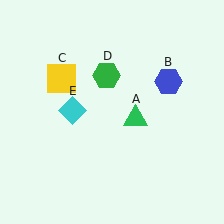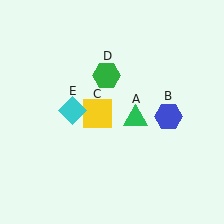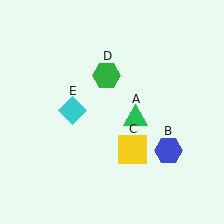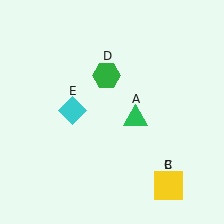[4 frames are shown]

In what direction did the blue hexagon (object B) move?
The blue hexagon (object B) moved down.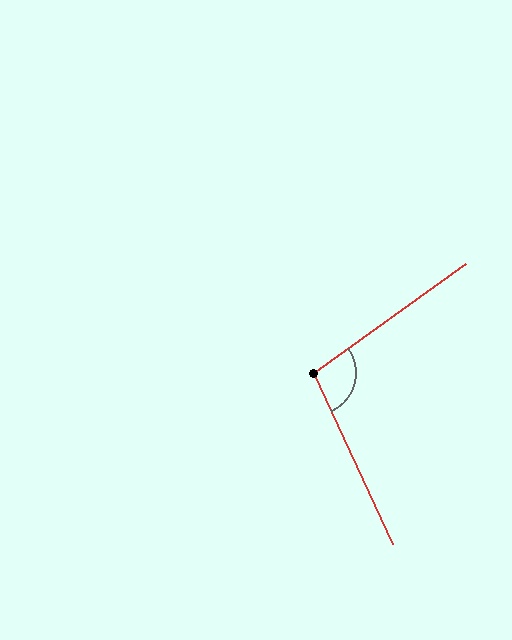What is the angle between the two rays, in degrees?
Approximately 101 degrees.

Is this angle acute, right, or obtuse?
It is obtuse.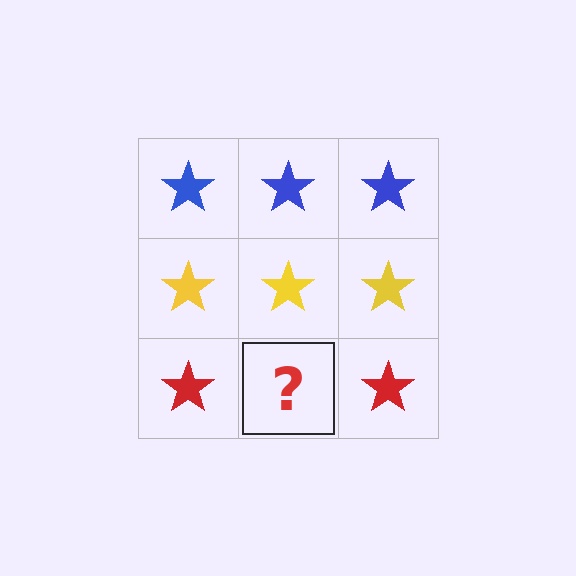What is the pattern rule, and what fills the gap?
The rule is that each row has a consistent color. The gap should be filled with a red star.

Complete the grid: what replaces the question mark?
The question mark should be replaced with a red star.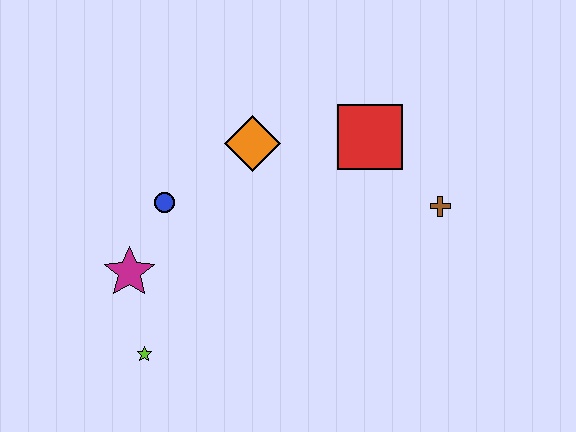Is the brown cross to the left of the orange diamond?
No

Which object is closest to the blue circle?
The magenta star is closest to the blue circle.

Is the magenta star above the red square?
No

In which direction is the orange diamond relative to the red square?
The orange diamond is to the left of the red square.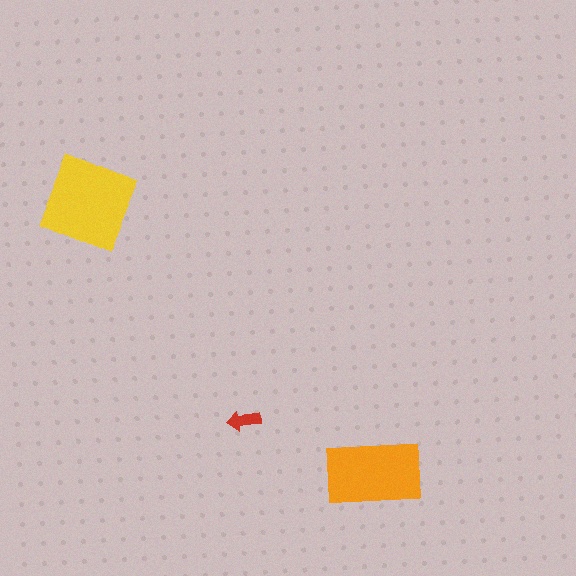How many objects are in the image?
There are 3 objects in the image.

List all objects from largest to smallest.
The yellow square, the orange rectangle, the red arrow.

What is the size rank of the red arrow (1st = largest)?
3rd.